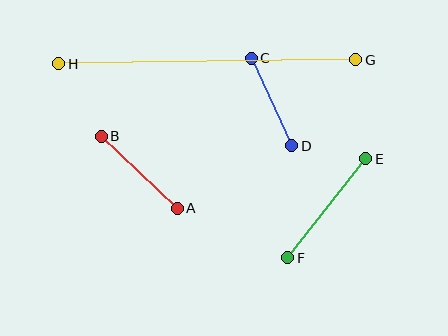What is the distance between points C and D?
The distance is approximately 96 pixels.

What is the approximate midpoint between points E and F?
The midpoint is at approximately (327, 208) pixels.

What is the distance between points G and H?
The distance is approximately 297 pixels.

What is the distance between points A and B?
The distance is approximately 105 pixels.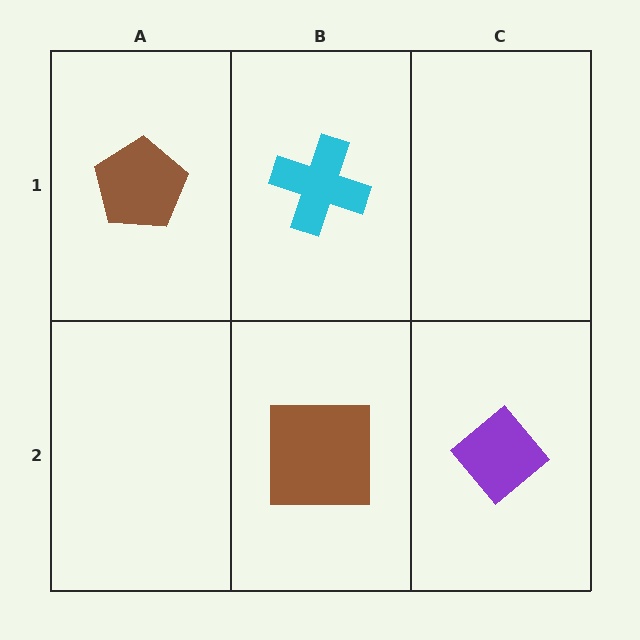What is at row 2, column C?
A purple diamond.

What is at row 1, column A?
A brown pentagon.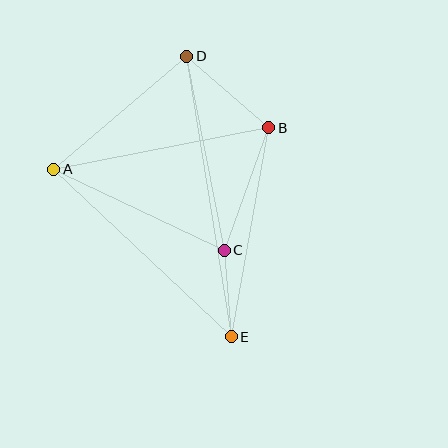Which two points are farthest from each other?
Points D and E are farthest from each other.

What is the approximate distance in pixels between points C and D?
The distance between C and D is approximately 197 pixels.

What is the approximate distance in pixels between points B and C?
The distance between B and C is approximately 130 pixels.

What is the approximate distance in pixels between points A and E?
The distance between A and E is approximately 244 pixels.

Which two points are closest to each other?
Points C and E are closest to each other.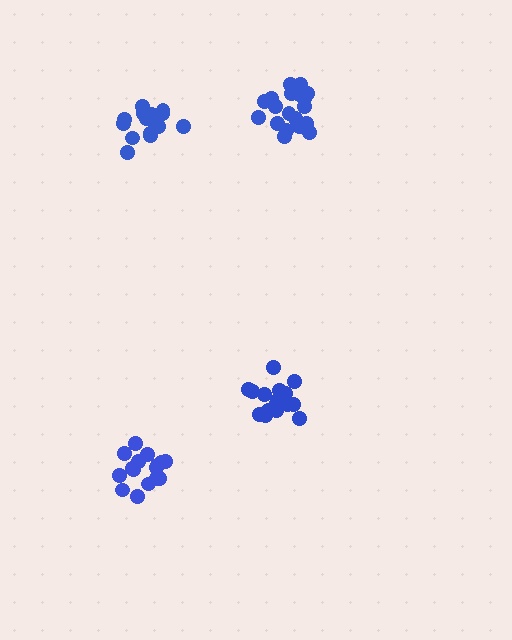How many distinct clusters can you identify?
There are 4 distinct clusters.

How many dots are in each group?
Group 1: 20 dots, Group 2: 16 dots, Group 3: 16 dots, Group 4: 16 dots (68 total).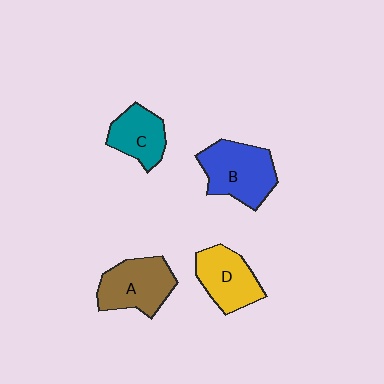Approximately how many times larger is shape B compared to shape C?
Approximately 1.5 times.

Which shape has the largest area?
Shape B (blue).